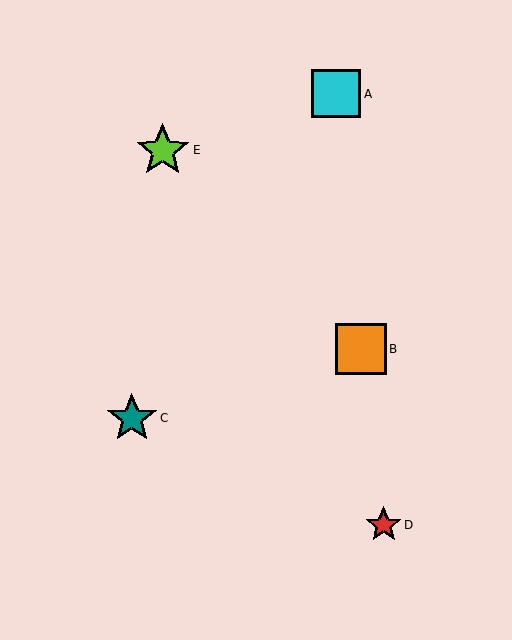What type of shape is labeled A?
Shape A is a cyan square.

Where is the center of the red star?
The center of the red star is at (384, 525).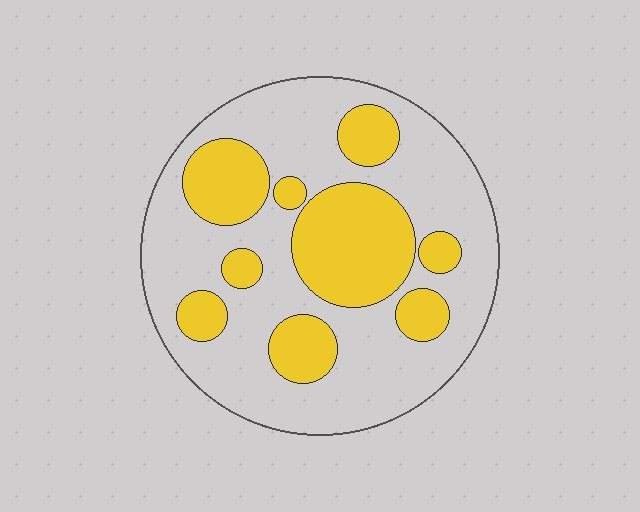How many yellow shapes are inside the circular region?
9.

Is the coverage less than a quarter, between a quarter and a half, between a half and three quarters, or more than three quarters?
Between a quarter and a half.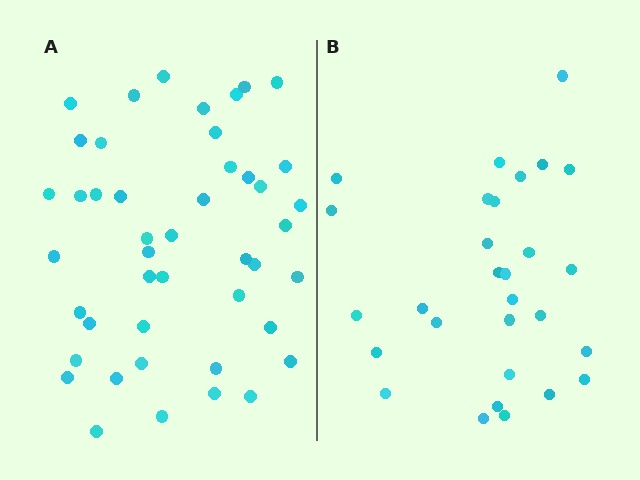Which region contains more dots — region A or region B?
Region A (the left region) has more dots.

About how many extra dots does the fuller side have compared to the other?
Region A has approximately 15 more dots than region B.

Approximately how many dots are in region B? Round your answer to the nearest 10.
About 30 dots. (The exact count is 29, which rounds to 30.)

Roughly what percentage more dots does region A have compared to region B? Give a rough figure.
About 55% more.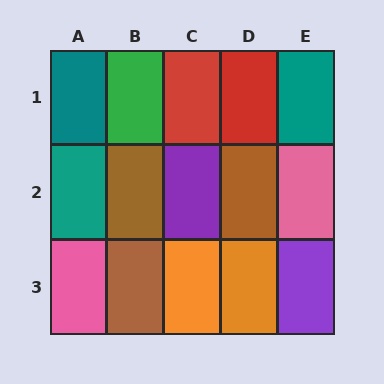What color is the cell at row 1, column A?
Teal.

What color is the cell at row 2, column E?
Pink.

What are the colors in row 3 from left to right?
Pink, brown, orange, orange, purple.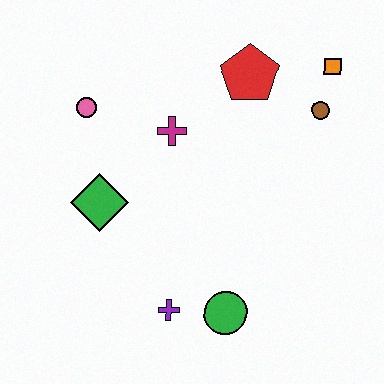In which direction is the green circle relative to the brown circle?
The green circle is below the brown circle.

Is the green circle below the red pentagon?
Yes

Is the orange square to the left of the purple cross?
No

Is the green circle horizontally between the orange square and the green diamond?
Yes